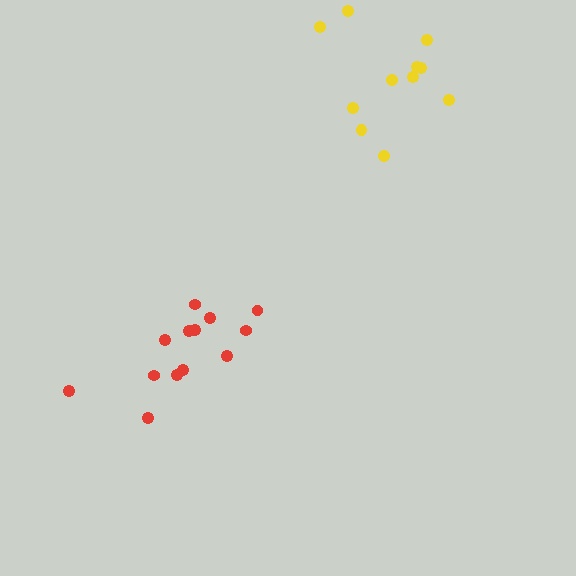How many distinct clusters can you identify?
There are 2 distinct clusters.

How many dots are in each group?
Group 1: 11 dots, Group 2: 13 dots (24 total).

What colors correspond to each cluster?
The clusters are colored: yellow, red.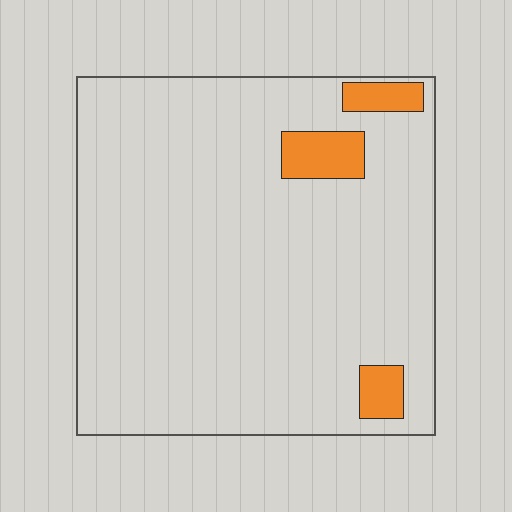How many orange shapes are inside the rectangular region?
3.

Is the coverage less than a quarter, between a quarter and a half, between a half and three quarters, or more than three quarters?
Less than a quarter.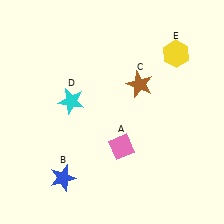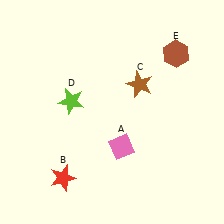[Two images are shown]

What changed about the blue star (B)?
In Image 1, B is blue. In Image 2, it changed to red.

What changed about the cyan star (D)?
In Image 1, D is cyan. In Image 2, it changed to lime.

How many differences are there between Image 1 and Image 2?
There are 3 differences between the two images.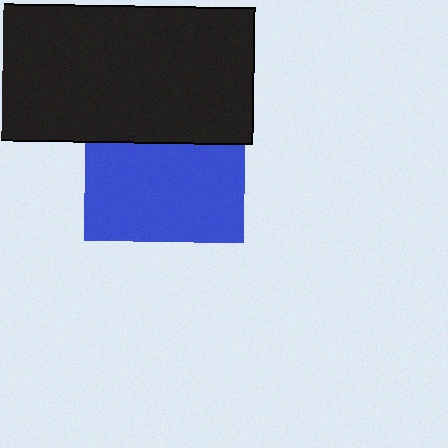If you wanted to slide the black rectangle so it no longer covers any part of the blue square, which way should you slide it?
Slide it up — that is the most direct way to separate the two shapes.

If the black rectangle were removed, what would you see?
You would see the complete blue square.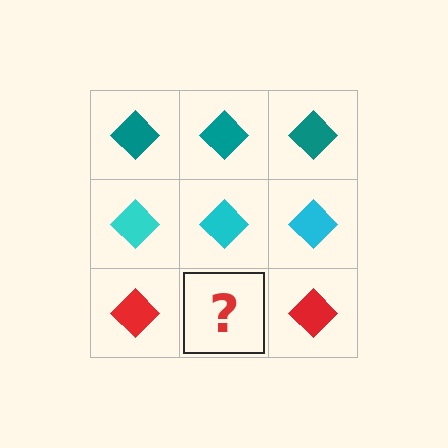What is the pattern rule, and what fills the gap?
The rule is that each row has a consistent color. The gap should be filled with a red diamond.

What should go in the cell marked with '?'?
The missing cell should contain a red diamond.